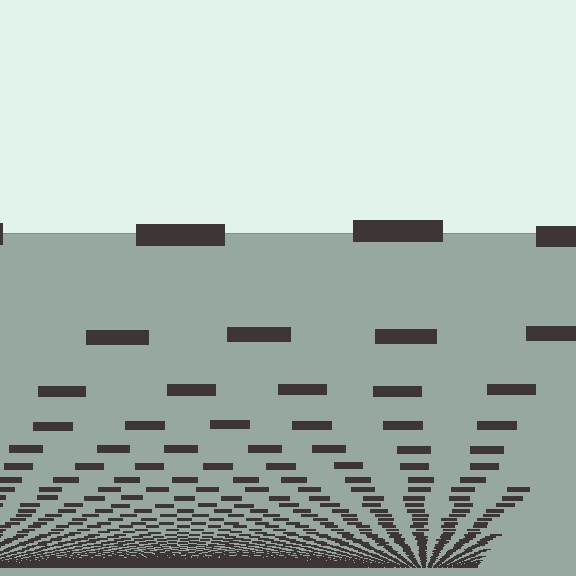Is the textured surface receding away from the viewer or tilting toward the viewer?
The surface appears to tilt toward the viewer. Texture elements get larger and sparser toward the top.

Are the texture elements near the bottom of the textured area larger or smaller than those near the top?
Smaller. The gradient is inverted — elements near the bottom are smaller and denser.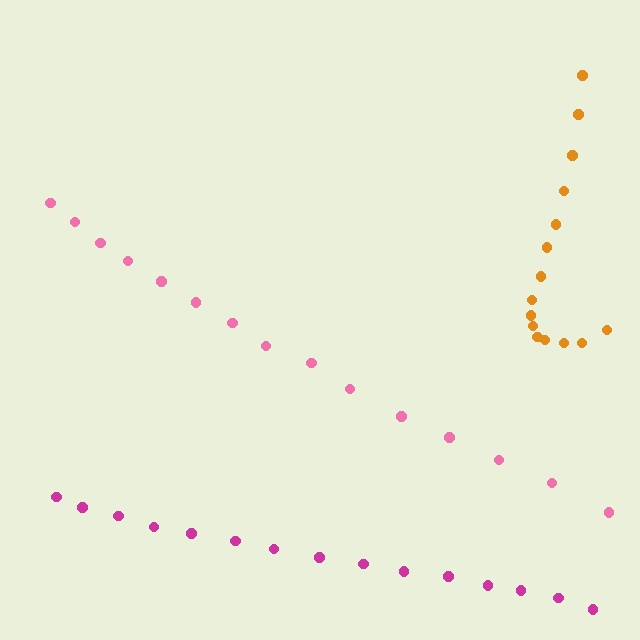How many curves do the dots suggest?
There are 3 distinct paths.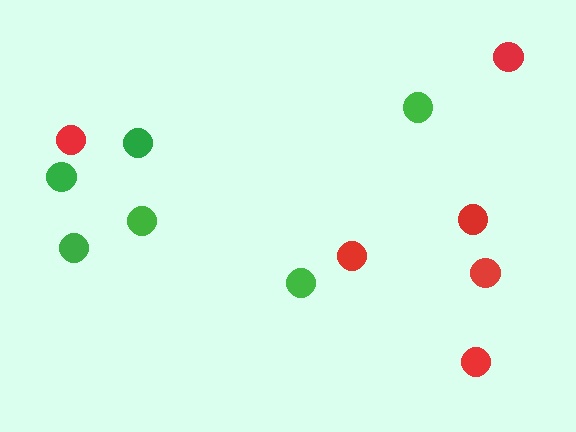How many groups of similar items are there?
There are 2 groups: one group of red circles (6) and one group of green circles (6).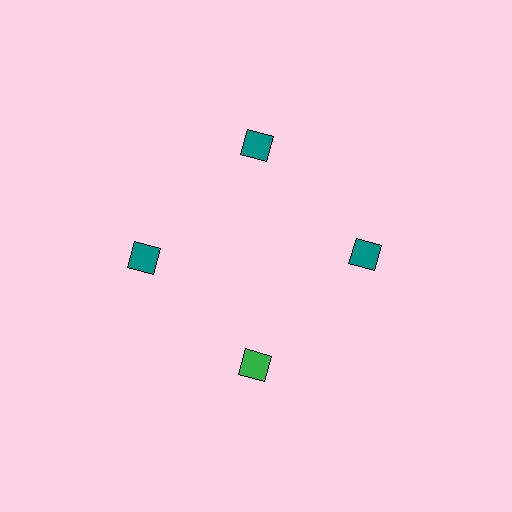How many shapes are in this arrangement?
There are 4 shapes arranged in a ring pattern.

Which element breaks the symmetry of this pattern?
The green diamond at roughly the 6 o'clock position breaks the symmetry. All other shapes are teal diamonds.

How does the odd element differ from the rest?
It has a different color: green instead of teal.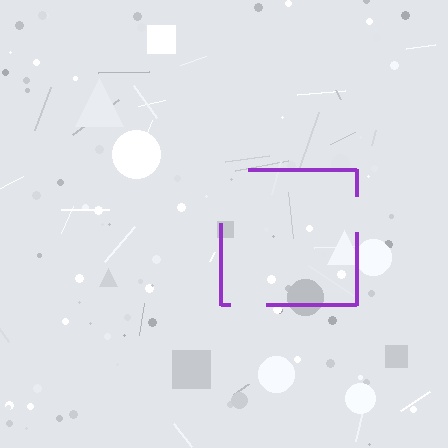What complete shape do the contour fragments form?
The contour fragments form a square.